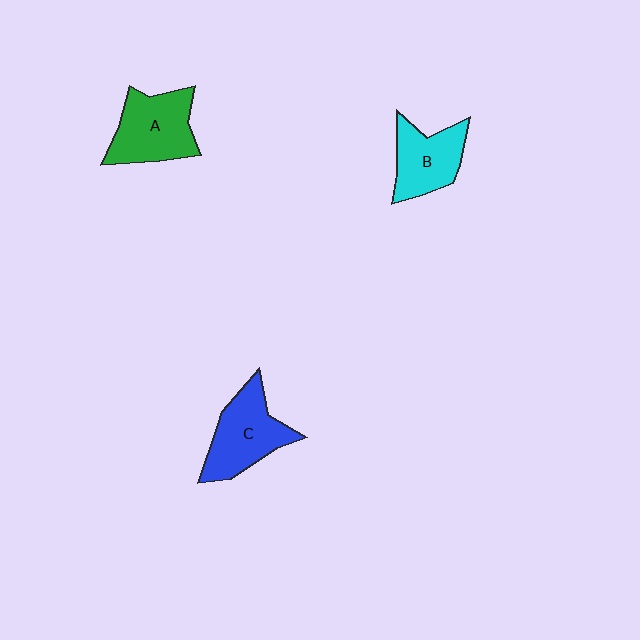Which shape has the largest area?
Shape A (green).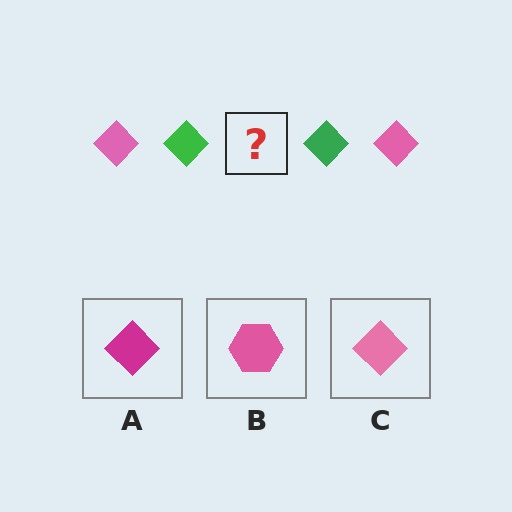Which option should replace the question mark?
Option C.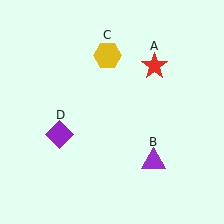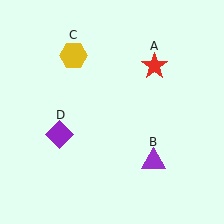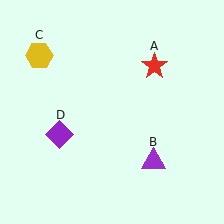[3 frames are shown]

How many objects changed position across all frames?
1 object changed position: yellow hexagon (object C).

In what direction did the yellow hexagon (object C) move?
The yellow hexagon (object C) moved left.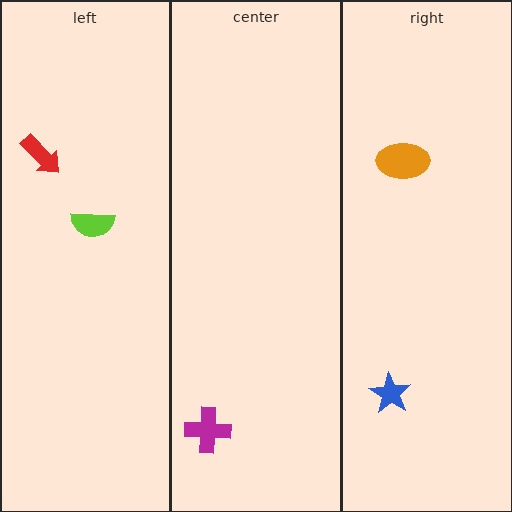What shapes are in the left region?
The lime semicircle, the red arrow.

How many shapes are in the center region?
1.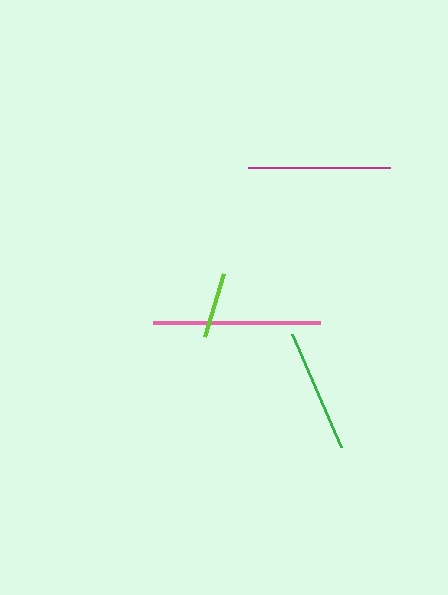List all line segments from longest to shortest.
From longest to shortest: pink, magenta, green, lime.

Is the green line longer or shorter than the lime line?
The green line is longer than the lime line.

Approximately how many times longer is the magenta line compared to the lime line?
The magenta line is approximately 2.1 times the length of the lime line.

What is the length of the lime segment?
The lime segment is approximately 66 pixels long.